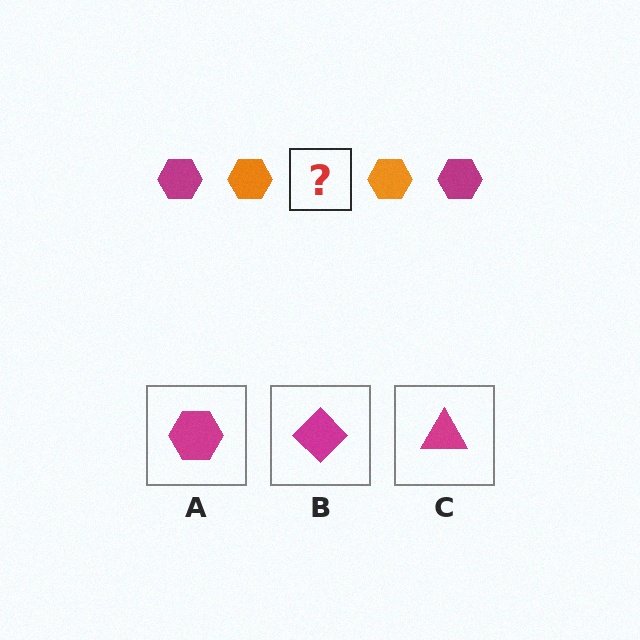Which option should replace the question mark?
Option A.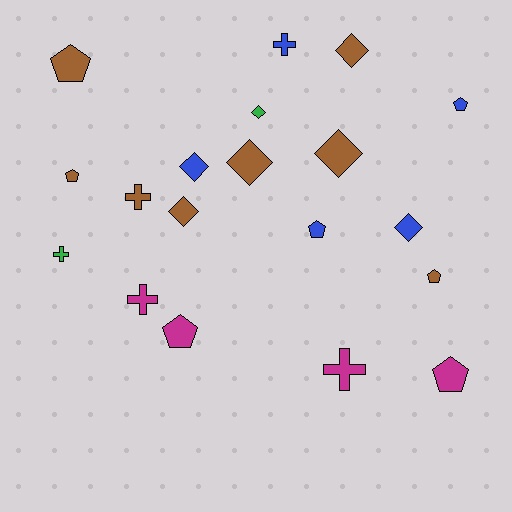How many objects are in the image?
There are 19 objects.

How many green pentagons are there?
There are no green pentagons.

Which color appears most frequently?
Brown, with 8 objects.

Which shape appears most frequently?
Pentagon, with 7 objects.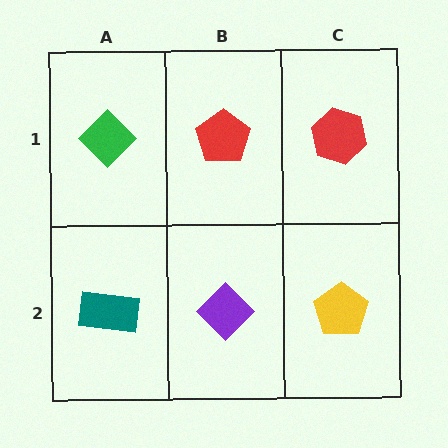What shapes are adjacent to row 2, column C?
A red hexagon (row 1, column C), a purple diamond (row 2, column B).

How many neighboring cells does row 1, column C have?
2.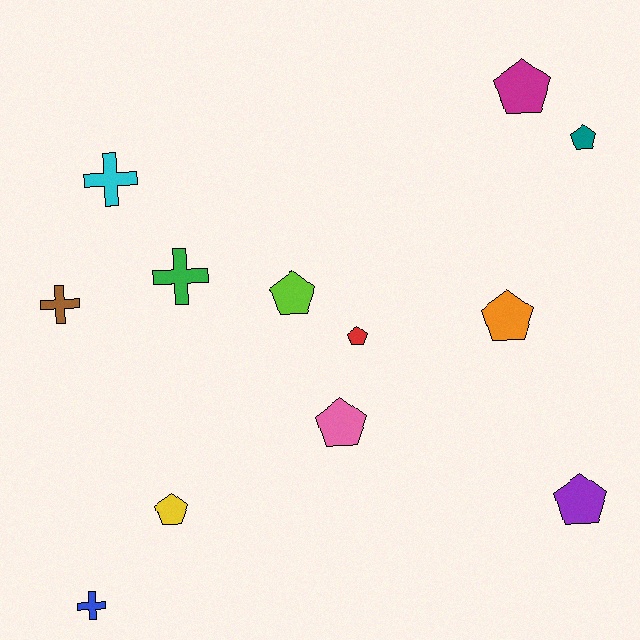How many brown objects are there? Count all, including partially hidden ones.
There is 1 brown object.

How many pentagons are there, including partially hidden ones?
There are 8 pentagons.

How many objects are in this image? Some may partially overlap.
There are 12 objects.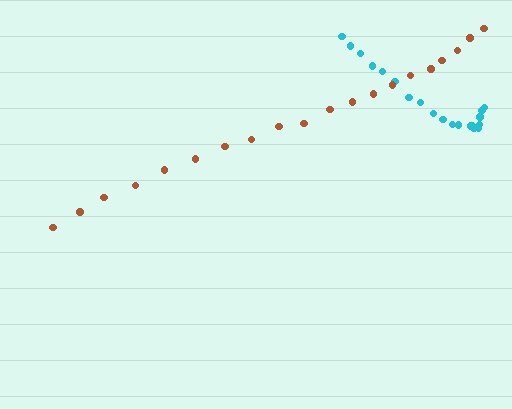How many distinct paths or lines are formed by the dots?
There are 2 distinct paths.